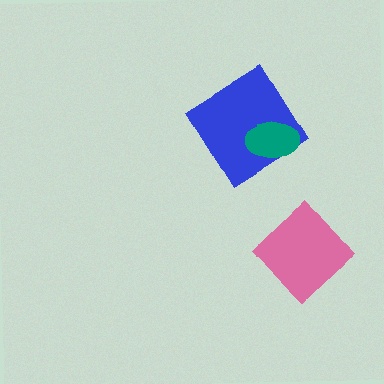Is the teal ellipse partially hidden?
No, no other shape covers it.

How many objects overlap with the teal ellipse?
1 object overlaps with the teal ellipse.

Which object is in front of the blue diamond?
The teal ellipse is in front of the blue diamond.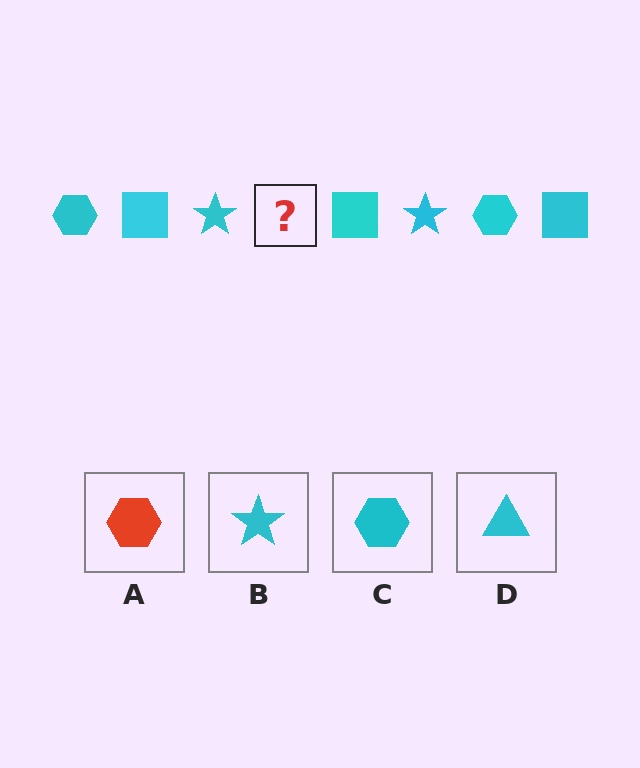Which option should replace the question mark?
Option C.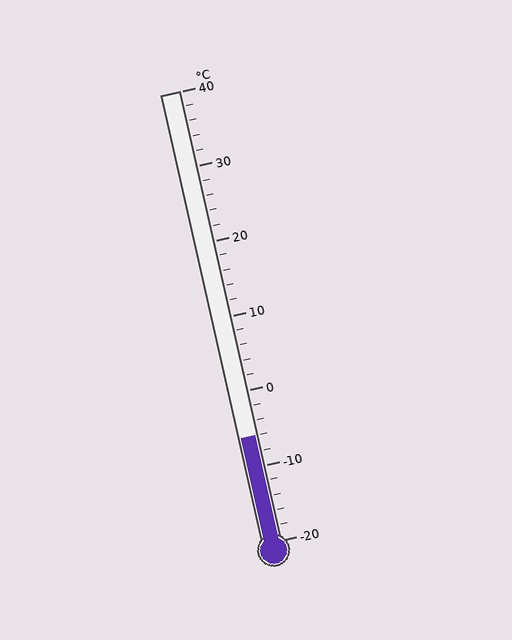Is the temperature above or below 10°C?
The temperature is below 10°C.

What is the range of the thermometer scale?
The thermometer scale ranges from -20°C to 40°C.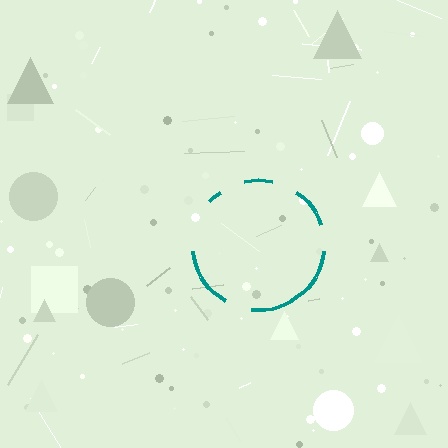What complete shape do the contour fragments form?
The contour fragments form a circle.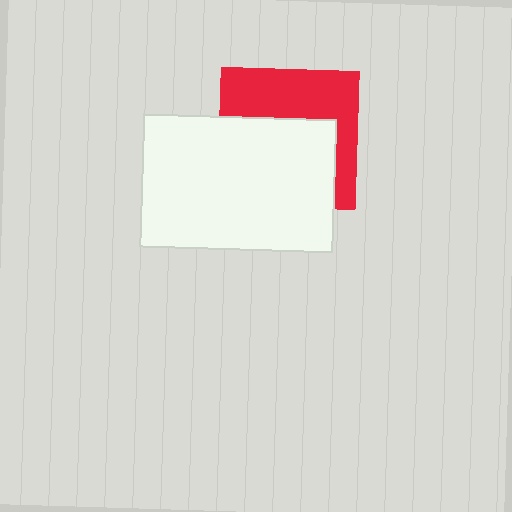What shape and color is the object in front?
The object in front is a white rectangle.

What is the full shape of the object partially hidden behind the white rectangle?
The partially hidden object is a red square.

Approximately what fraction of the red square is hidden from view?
Roughly 55% of the red square is hidden behind the white rectangle.